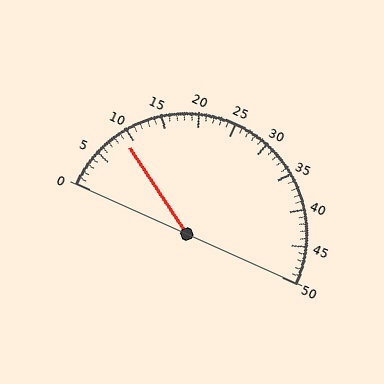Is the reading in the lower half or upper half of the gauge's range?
The reading is in the lower half of the range (0 to 50).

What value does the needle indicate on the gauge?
The needle indicates approximately 9.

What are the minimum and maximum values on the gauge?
The gauge ranges from 0 to 50.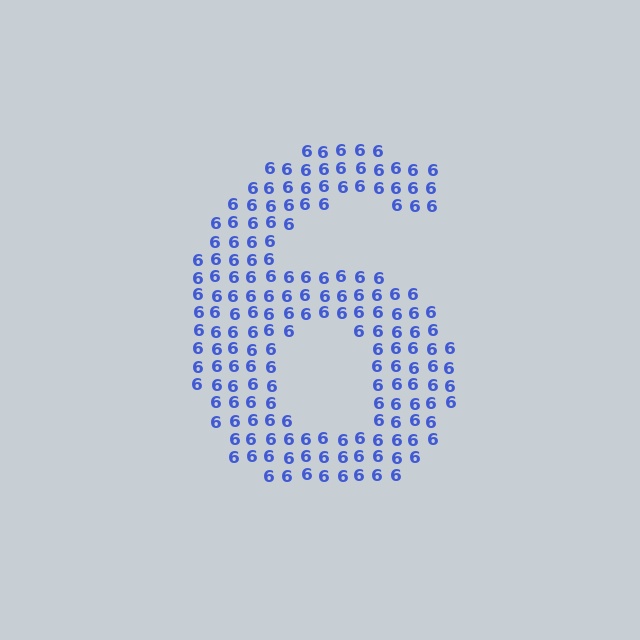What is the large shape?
The large shape is the digit 6.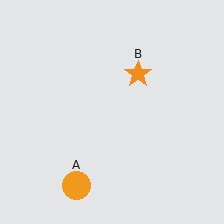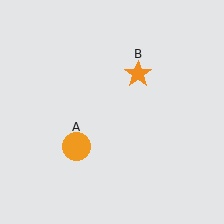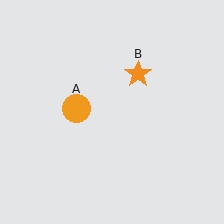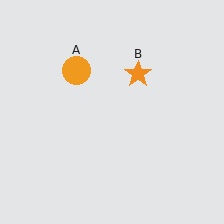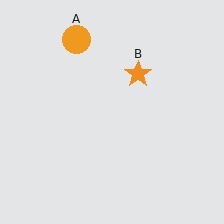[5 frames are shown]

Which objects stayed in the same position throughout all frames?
Orange star (object B) remained stationary.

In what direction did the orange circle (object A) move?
The orange circle (object A) moved up.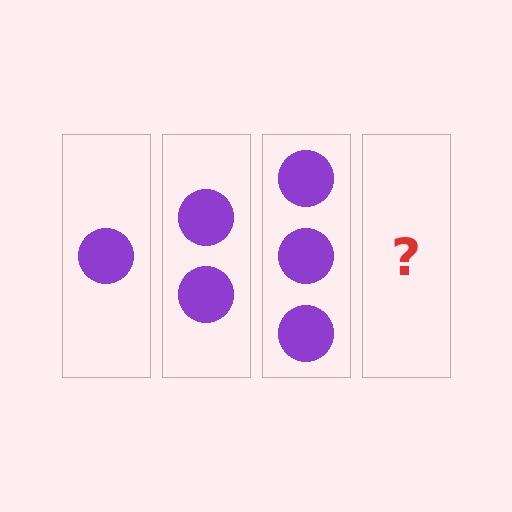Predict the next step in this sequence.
The next step is 4 circles.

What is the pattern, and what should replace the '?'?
The pattern is that each step adds one more circle. The '?' should be 4 circles.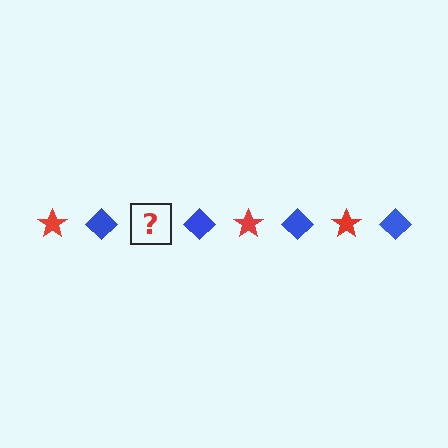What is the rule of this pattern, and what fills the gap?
The rule is that the pattern alternates between red star and blue diamond. The gap should be filled with a red star.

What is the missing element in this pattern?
The missing element is a red star.